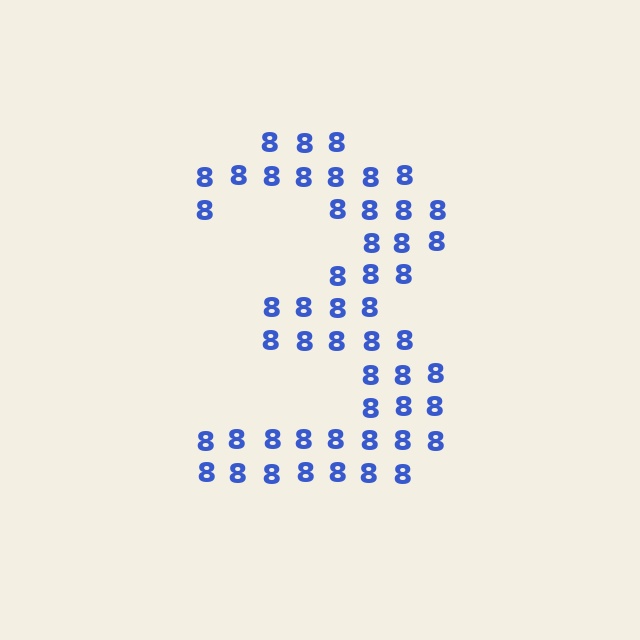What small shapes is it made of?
It is made of small digit 8's.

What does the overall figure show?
The overall figure shows the digit 3.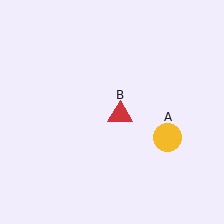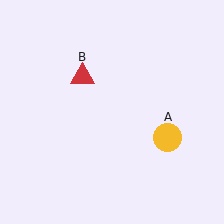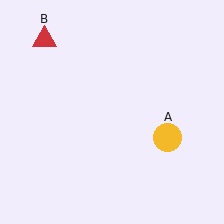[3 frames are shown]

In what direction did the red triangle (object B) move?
The red triangle (object B) moved up and to the left.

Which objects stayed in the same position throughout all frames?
Yellow circle (object A) remained stationary.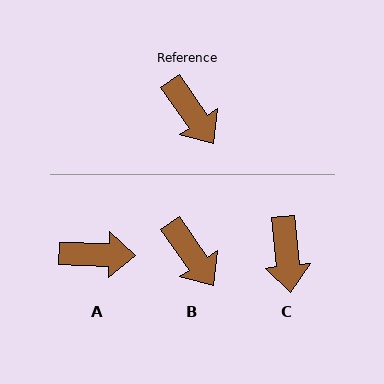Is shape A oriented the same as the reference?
No, it is off by about 54 degrees.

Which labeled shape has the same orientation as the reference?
B.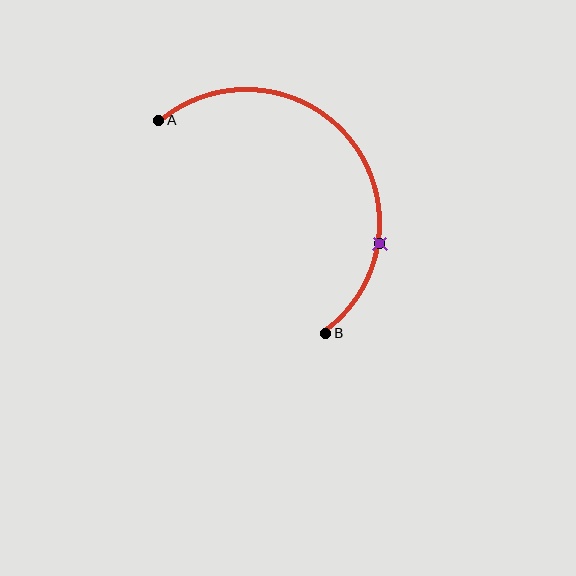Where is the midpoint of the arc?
The arc midpoint is the point on the curve farthest from the straight line joining A and B. It sits above and to the right of that line.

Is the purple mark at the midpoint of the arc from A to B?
No. The purple mark lies on the arc but is closer to endpoint B. The arc midpoint would be at the point on the curve equidistant along the arc from both A and B.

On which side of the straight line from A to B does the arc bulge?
The arc bulges above and to the right of the straight line connecting A and B.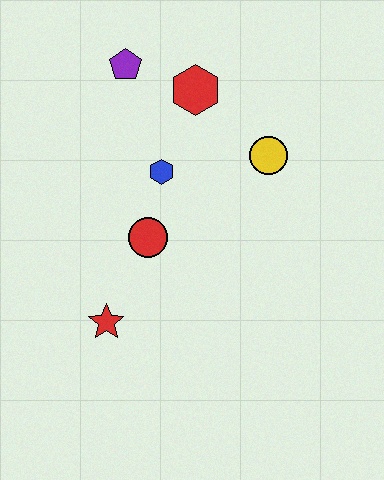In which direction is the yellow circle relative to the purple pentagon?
The yellow circle is to the right of the purple pentagon.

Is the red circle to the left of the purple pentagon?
No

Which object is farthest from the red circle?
The purple pentagon is farthest from the red circle.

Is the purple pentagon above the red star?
Yes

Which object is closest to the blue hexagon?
The red circle is closest to the blue hexagon.